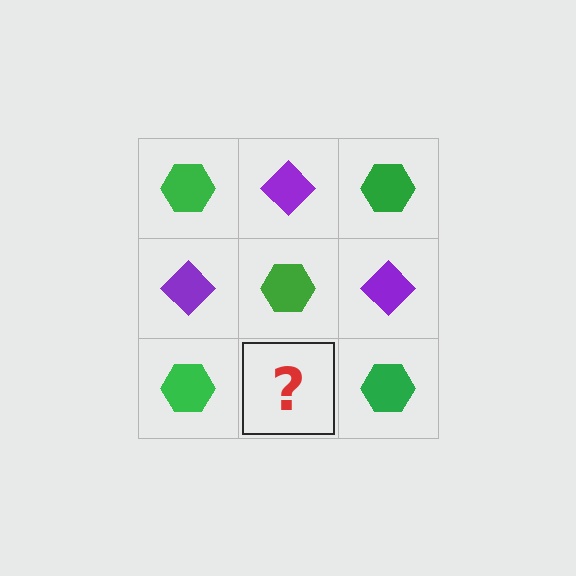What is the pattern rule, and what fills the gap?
The rule is that it alternates green hexagon and purple diamond in a checkerboard pattern. The gap should be filled with a purple diamond.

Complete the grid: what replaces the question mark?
The question mark should be replaced with a purple diamond.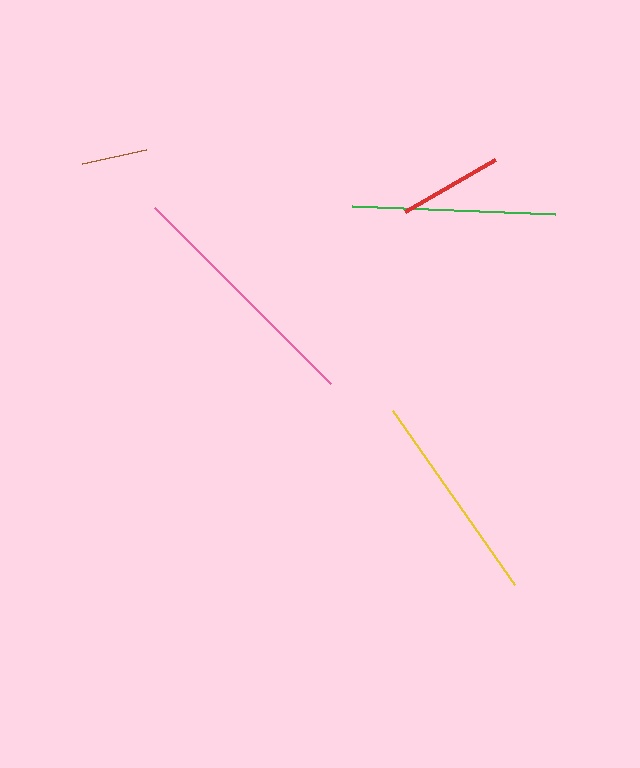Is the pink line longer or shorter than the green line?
The pink line is longer than the green line.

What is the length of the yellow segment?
The yellow segment is approximately 213 pixels long.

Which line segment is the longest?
The pink line is the longest at approximately 249 pixels.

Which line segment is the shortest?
The brown line is the shortest at approximately 65 pixels.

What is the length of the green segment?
The green segment is approximately 203 pixels long.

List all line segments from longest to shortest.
From longest to shortest: pink, yellow, green, red, brown.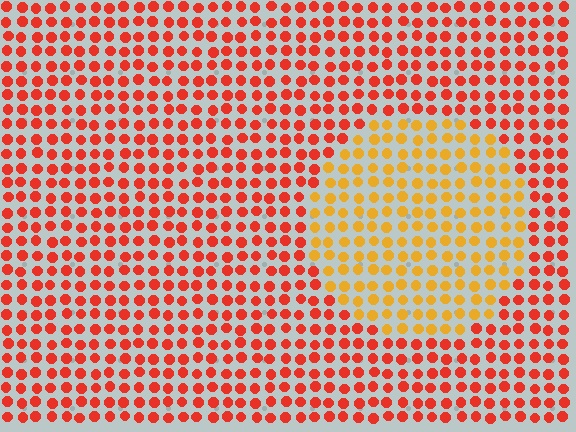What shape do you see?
I see a circle.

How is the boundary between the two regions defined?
The boundary is defined purely by a slight shift in hue (about 37 degrees). Spacing, size, and orientation are identical on both sides.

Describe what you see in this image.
The image is filled with small red elements in a uniform arrangement. A circle-shaped region is visible where the elements are tinted to a slightly different hue, forming a subtle color boundary.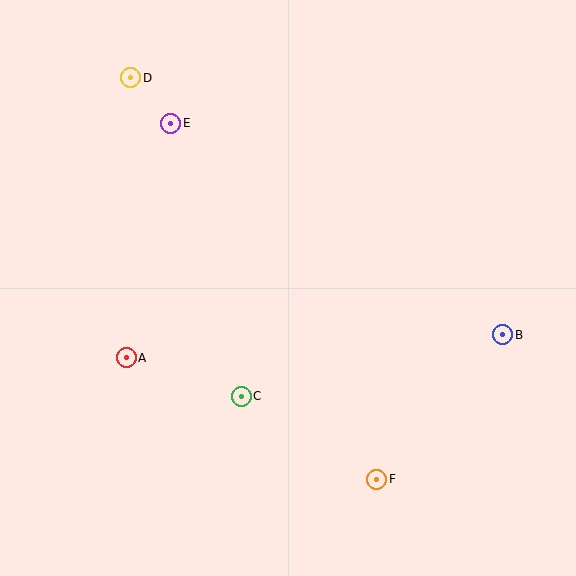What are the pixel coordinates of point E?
Point E is at (171, 123).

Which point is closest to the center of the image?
Point C at (241, 396) is closest to the center.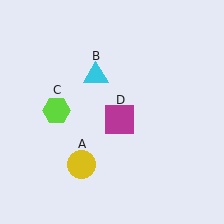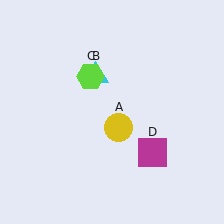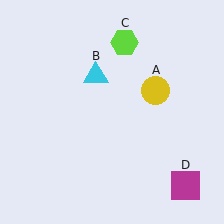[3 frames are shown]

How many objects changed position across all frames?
3 objects changed position: yellow circle (object A), lime hexagon (object C), magenta square (object D).